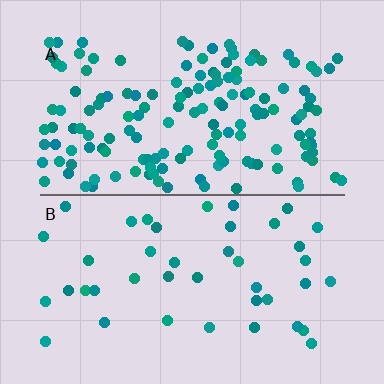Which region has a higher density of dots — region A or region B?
A (the top).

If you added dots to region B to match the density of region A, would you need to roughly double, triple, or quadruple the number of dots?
Approximately quadruple.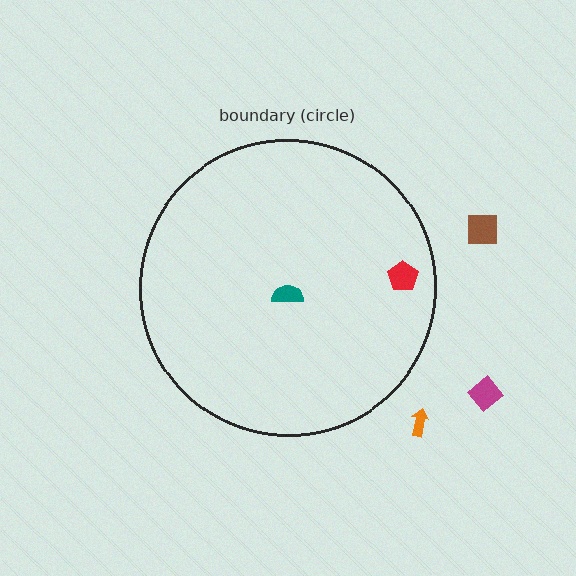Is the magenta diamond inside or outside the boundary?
Outside.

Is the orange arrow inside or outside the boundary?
Outside.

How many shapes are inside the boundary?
2 inside, 3 outside.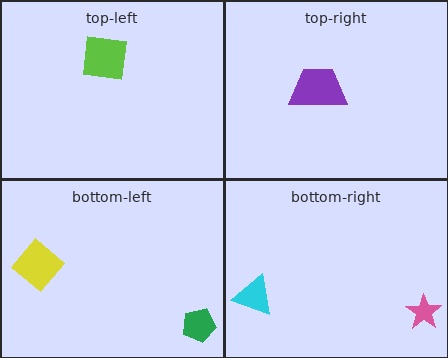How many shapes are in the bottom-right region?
2.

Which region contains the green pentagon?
The bottom-left region.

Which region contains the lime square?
The top-left region.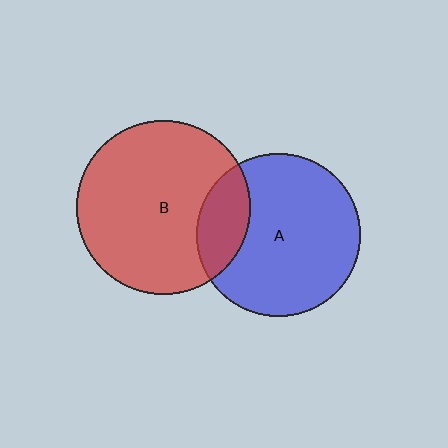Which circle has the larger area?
Circle B (red).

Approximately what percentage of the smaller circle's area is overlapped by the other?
Approximately 20%.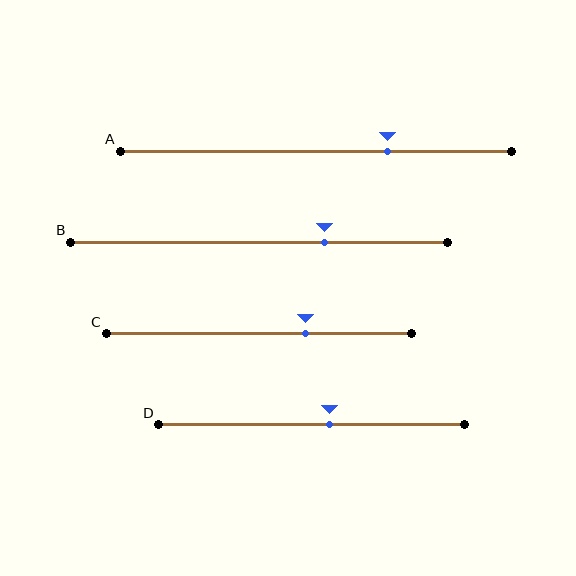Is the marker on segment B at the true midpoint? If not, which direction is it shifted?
No, the marker on segment B is shifted to the right by about 17% of the segment length.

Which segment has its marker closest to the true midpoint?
Segment D has its marker closest to the true midpoint.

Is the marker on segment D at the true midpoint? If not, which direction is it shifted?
No, the marker on segment D is shifted to the right by about 6% of the segment length.